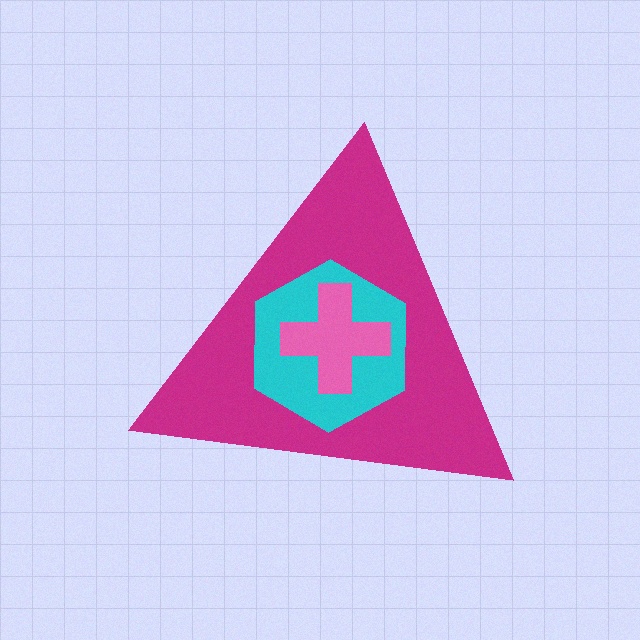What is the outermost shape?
The magenta triangle.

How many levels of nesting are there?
3.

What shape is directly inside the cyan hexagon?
The pink cross.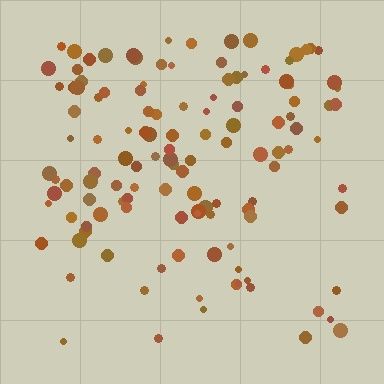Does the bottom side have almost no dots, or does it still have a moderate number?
Still a moderate number, just noticeably fewer than the top.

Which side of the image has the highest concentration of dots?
The top.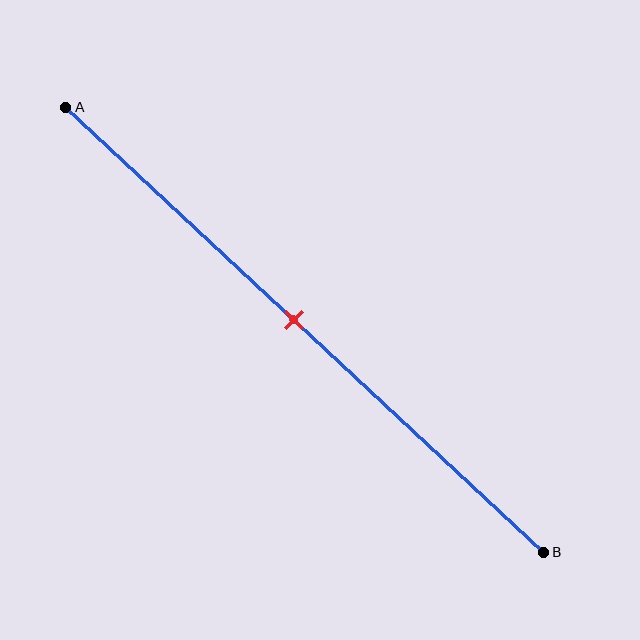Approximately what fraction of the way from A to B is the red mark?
The red mark is approximately 50% of the way from A to B.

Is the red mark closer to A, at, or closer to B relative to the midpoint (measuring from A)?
The red mark is approximately at the midpoint of segment AB.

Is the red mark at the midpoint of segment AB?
Yes, the mark is approximately at the midpoint.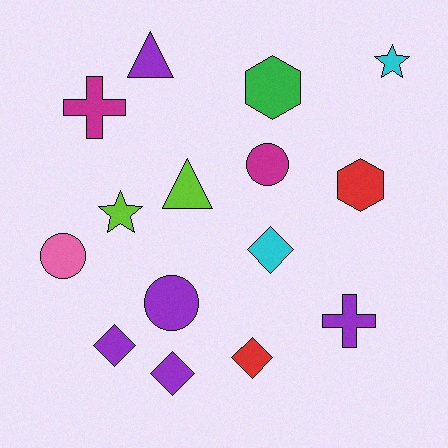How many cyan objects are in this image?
There are 2 cyan objects.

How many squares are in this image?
There are no squares.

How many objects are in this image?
There are 15 objects.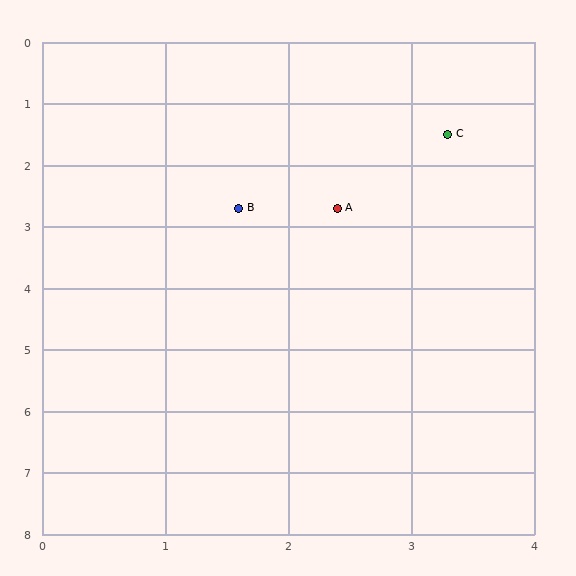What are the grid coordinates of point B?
Point B is at approximately (1.6, 2.7).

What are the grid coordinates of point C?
Point C is at approximately (3.3, 1.5).